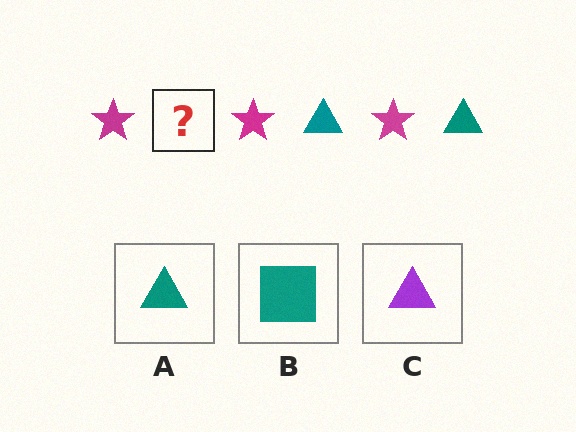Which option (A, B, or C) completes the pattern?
A.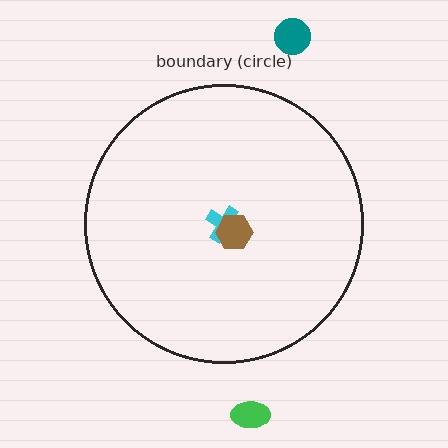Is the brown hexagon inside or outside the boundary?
Inside.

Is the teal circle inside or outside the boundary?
Outside.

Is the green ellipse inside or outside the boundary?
Outside.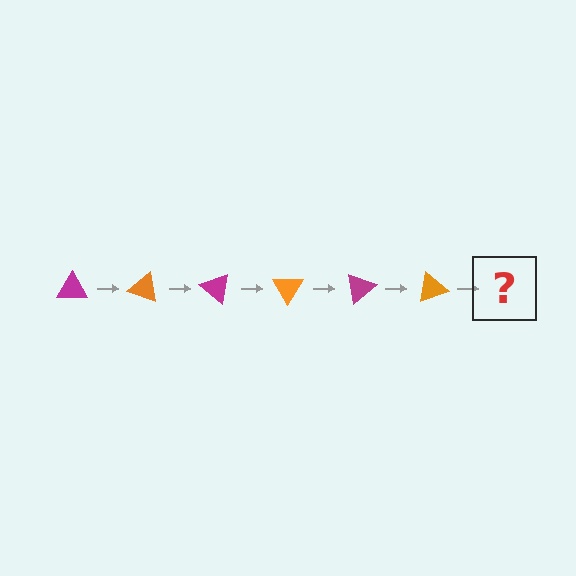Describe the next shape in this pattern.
It should be a magenta triangle, rotated 120 degrees from the start.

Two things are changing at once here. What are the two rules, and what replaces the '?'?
The two rules are that it rotates 20 degrees each step and the color cycles through magenta and orange. The '?' should be a magenta triangle, rotated 120 degrees from the start.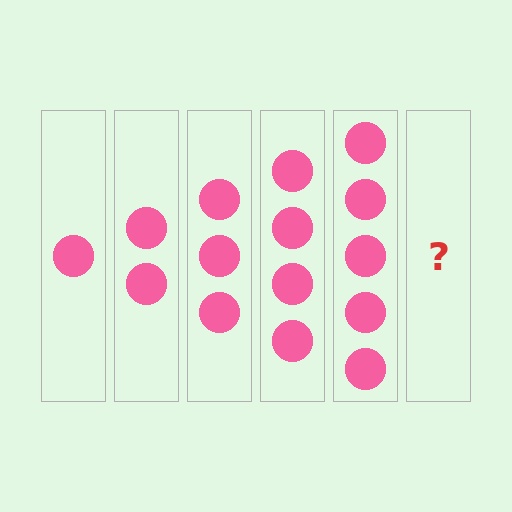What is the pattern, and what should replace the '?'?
The pattern is that each step adds one more circle. The '?' should be 6 circles.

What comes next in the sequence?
The next element should be 6 circles.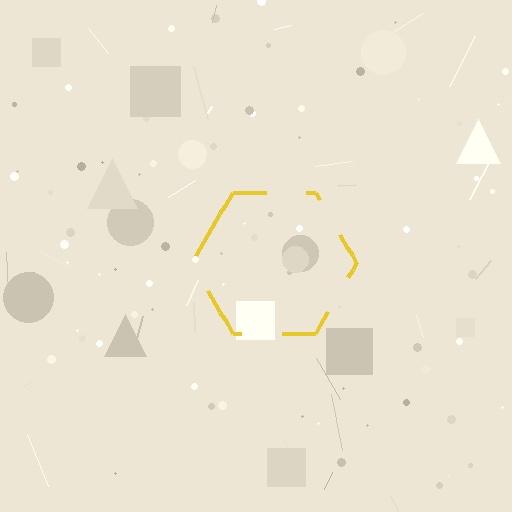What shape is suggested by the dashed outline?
The dashed outline suggests a hexagon.